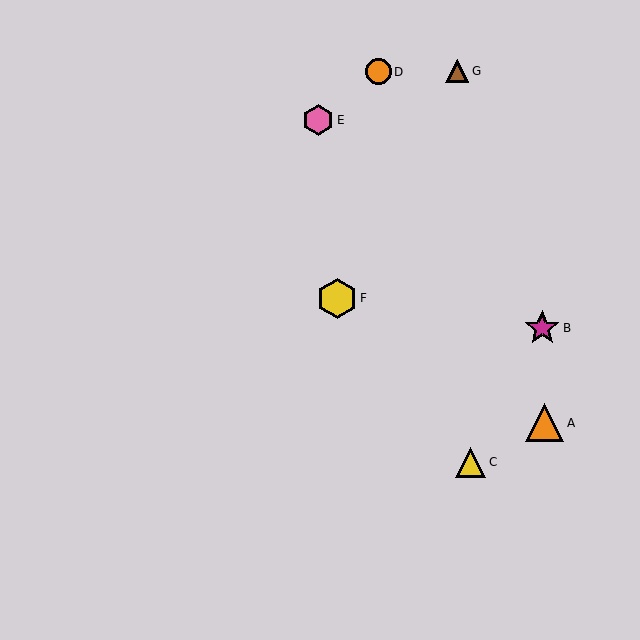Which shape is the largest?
The yellow hexagon (labeled F) is the largest.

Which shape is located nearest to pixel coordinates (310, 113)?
The pink hexagon (labeled E) at (318, 120) is nearest to that location.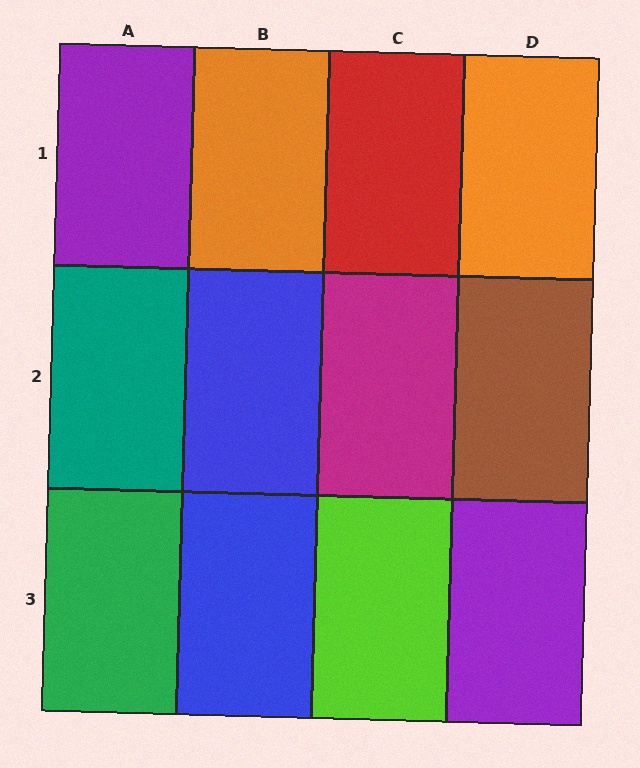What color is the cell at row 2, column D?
Brown.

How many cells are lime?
1 cell is lime.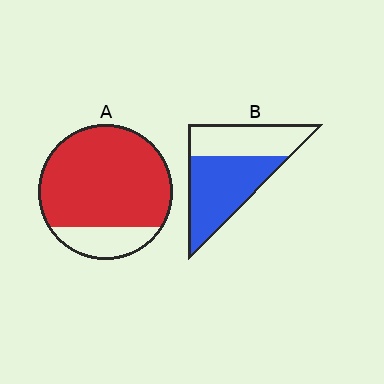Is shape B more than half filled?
Yes.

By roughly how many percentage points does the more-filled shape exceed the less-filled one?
By roughly 25 percentage points (A over B).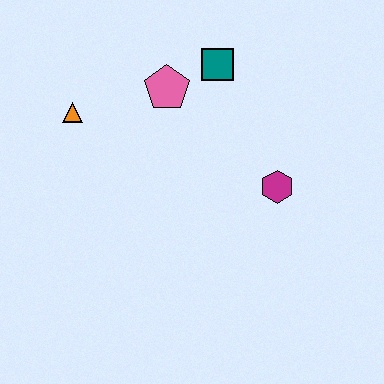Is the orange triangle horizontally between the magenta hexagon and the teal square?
No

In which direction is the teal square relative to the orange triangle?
The teal square is to the right of the orange triangle.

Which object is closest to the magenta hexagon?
The teal square is closest to the magenta hexagon.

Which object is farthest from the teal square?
The orange triangle is farthest from the teal square.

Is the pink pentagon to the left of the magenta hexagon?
Yes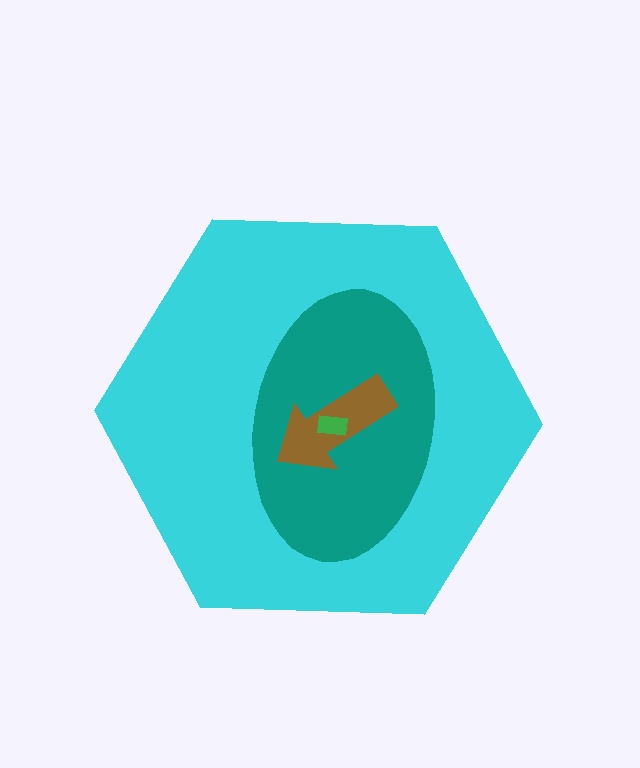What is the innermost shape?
The green rectangle.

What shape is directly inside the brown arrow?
The green rectangle.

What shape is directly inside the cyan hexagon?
The teal ellipse.